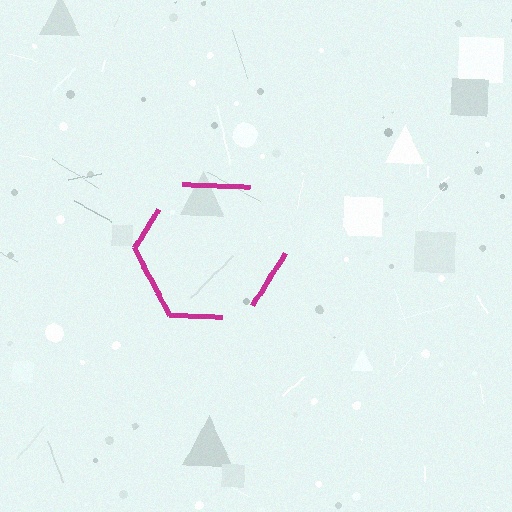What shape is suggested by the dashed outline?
The dashed outline suggests a hexagon.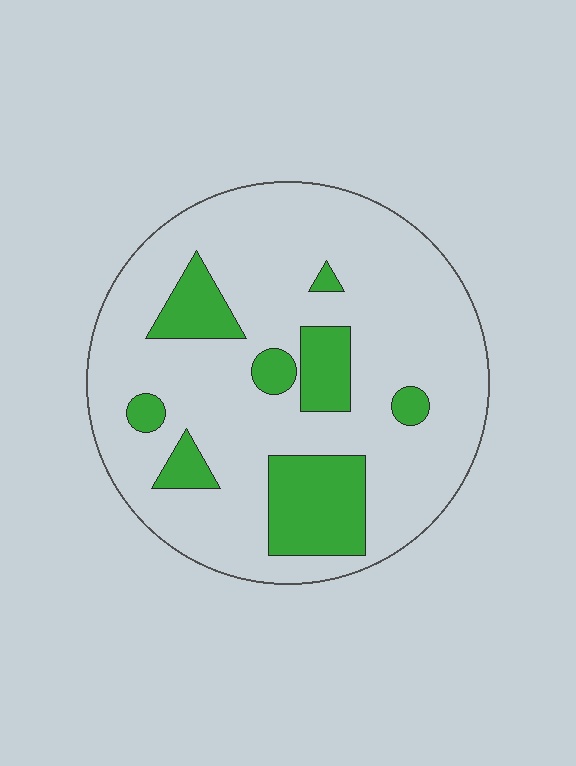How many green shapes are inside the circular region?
8.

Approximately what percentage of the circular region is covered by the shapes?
Approximately 20%.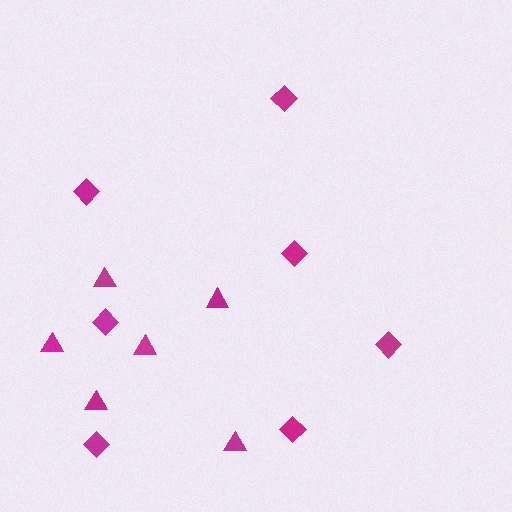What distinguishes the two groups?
There are 2 groups: one group of triangles (6) and one group of diamonds (7).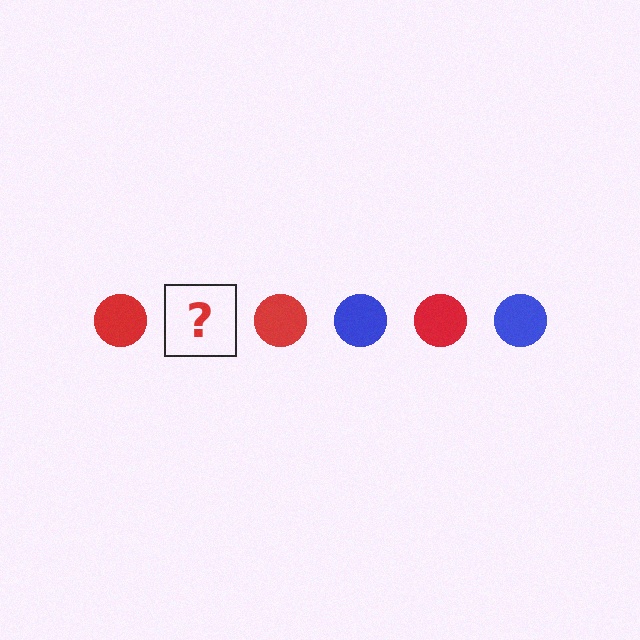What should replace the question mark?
The question mark should be replaced with a blue circle.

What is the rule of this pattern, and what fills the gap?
The rule is that the pattern cycles through red, blue circles. The gap should be filled with a blue circle.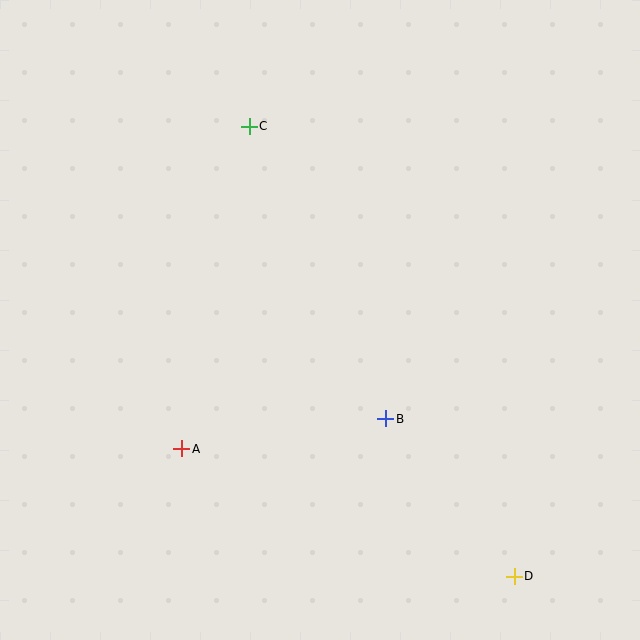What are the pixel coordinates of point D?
Point D is at (514, 576).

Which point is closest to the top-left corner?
Point C is closest to the top-left corner.